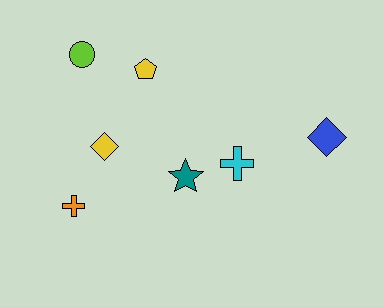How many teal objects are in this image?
There is 1 teal object.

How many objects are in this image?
There are 7 objects.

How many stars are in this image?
There is 1 star.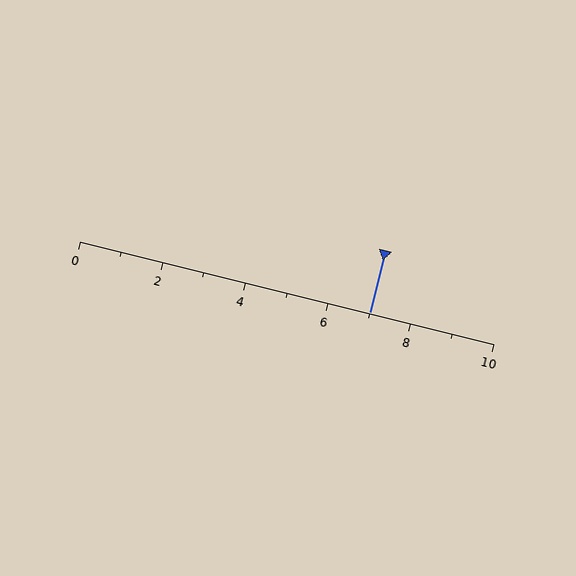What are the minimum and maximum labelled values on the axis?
The axis runs from 0 to 10.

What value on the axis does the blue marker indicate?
The marker indicates approximately 7.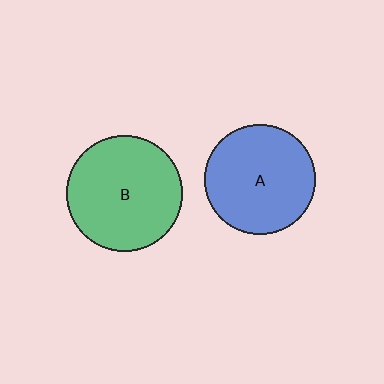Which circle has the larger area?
Circle B (green).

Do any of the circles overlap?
No, none of the circles overlap.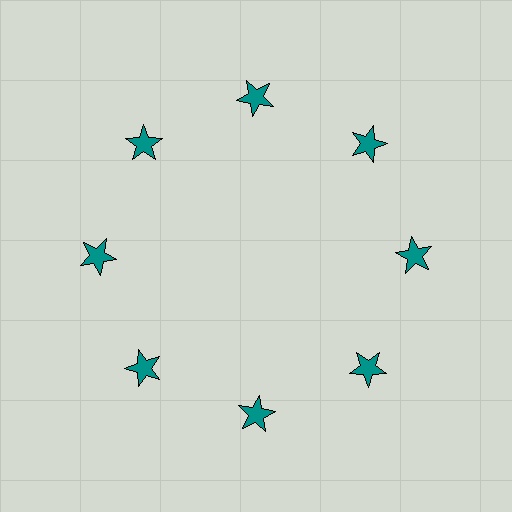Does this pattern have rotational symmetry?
Yes, this pattern has 8-fold rotational symmetry. It looks the same after rotating 45 degrees around the center.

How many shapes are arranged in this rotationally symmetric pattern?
There are 8 shapes, arranged in 8 groups of 1.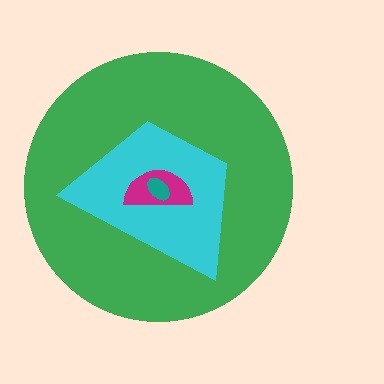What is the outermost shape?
The green circle.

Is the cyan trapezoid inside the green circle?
Yes.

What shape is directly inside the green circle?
The cyan trapezoid.